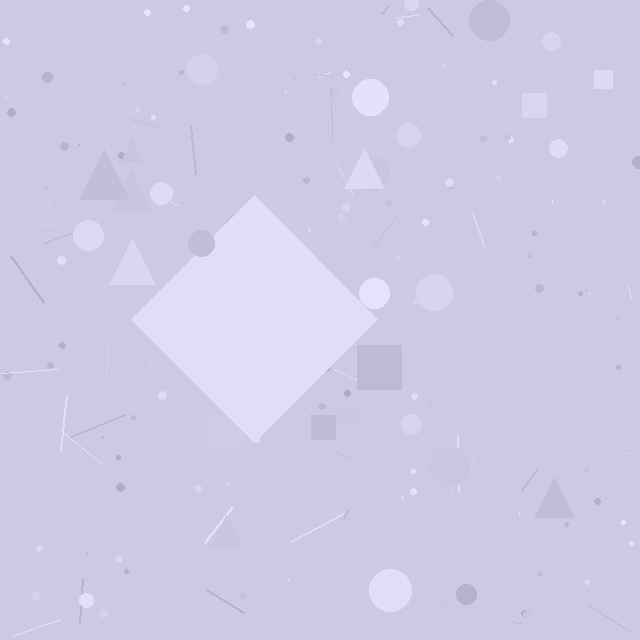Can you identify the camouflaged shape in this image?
The camouflaged shape is a diamond.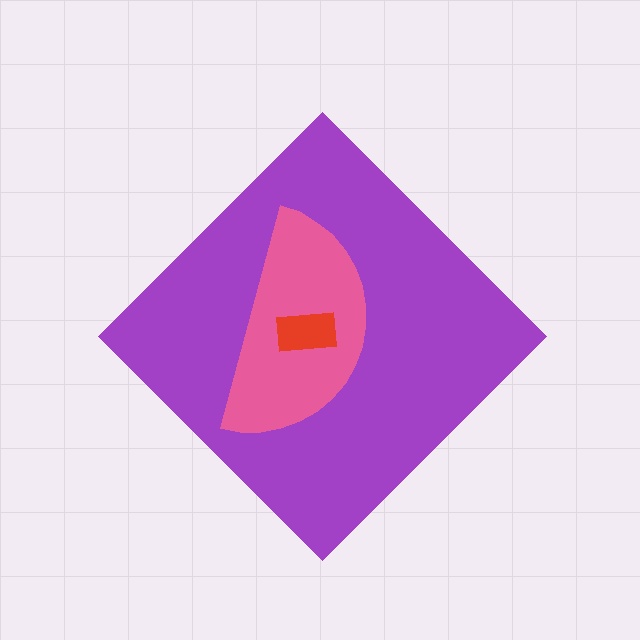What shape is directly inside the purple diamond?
The pink semicircle.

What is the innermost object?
The red rectangle.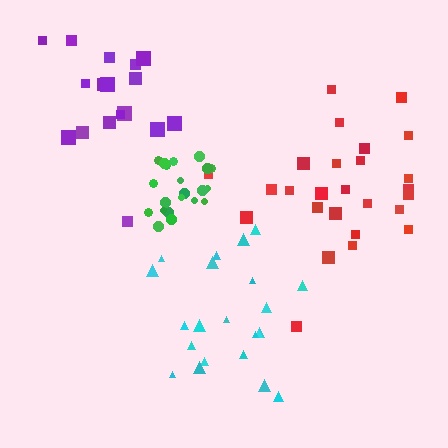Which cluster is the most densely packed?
Green.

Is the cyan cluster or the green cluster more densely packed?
Green.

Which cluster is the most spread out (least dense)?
Red.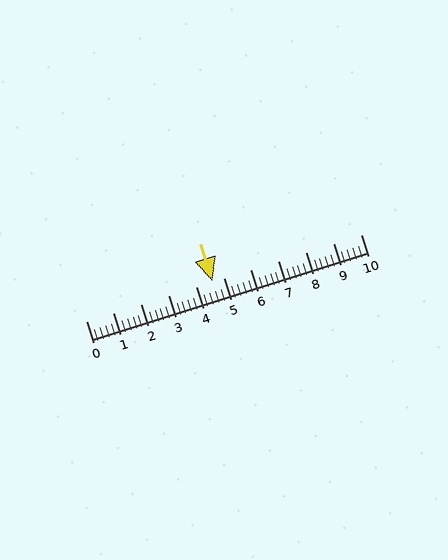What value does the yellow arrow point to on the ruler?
The yellow arrow points to approximately 4.6.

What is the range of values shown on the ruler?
The ruler shows values from 0 to 10.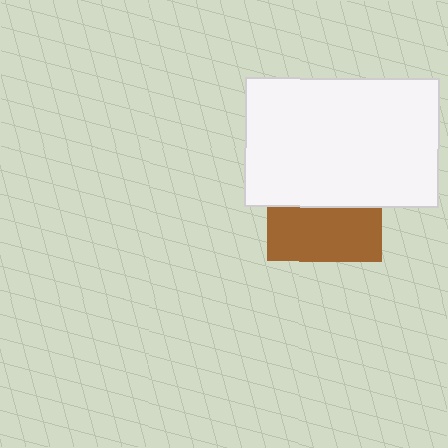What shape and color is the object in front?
The object in front is a white rectangle.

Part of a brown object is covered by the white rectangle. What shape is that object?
It is a square.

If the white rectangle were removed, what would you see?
You would see the complete brown square.